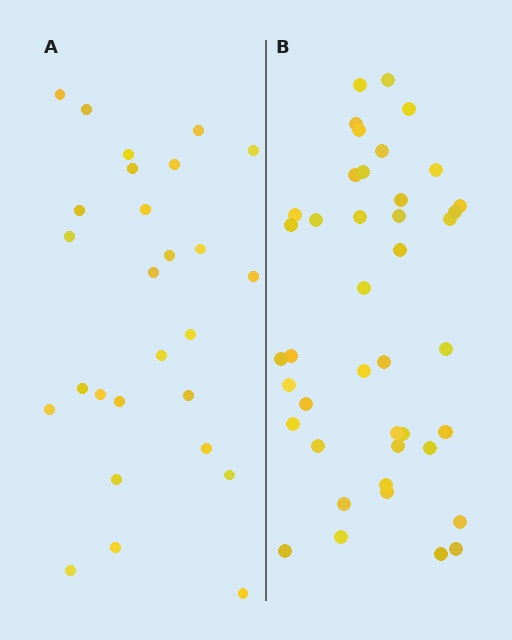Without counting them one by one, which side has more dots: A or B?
Region B (the right region) has more dots.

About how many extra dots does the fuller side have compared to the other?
Region B has approximately 15 more dots than region A.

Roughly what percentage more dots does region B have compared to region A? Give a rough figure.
About 55% more.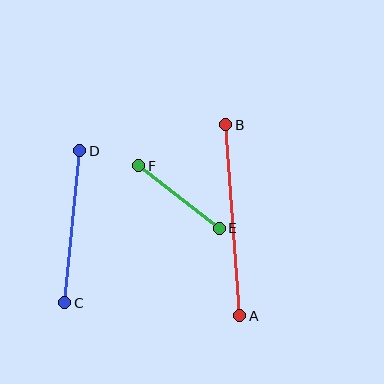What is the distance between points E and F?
The distance is approximately 102 pixels.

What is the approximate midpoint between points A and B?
The midpoint is at approximately (233, 220) pixels.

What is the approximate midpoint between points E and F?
The midpoint is at approximately (179, 197) pixels.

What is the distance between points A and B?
The distance is approximately 192 pixels.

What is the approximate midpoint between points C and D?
The midpoint is at approximately (72, 227) pixels.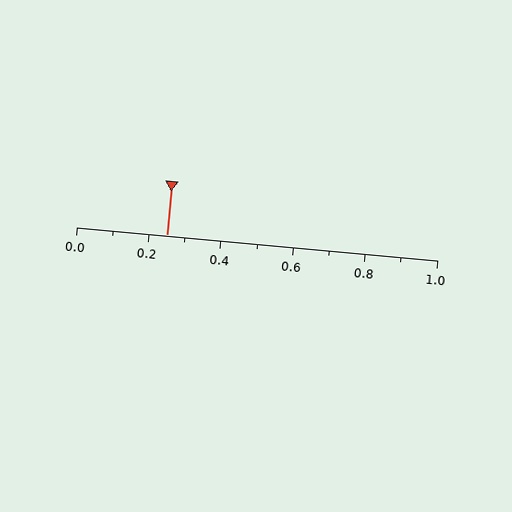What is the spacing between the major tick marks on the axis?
The major ticks are spaced 0.2 apart.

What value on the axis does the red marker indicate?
The marker indicates approximately 0.25.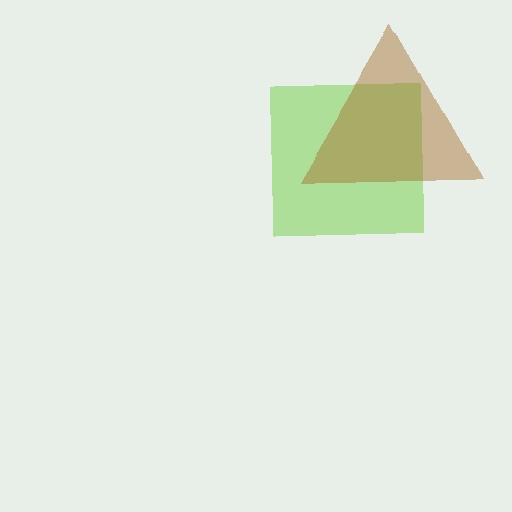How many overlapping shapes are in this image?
There are 2 overlapping shapes in the image.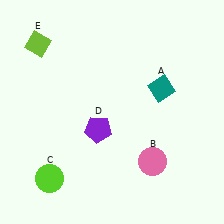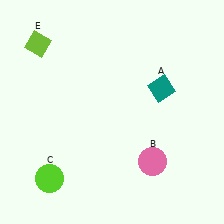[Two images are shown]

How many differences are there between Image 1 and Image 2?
There is 1 difference between the two images.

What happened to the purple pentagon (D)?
The purple pentagon (D) was removed in Image 2. It was in the bottom-left area of Image 1.